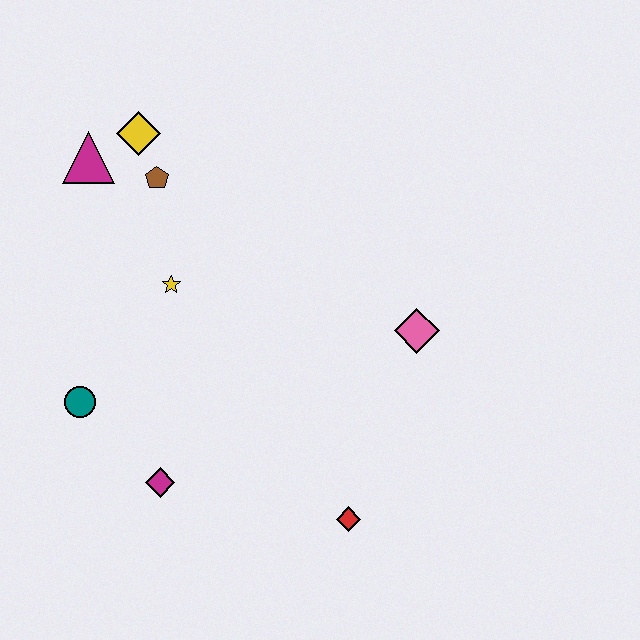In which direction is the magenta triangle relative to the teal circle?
The magenta triangle is above the teal circle.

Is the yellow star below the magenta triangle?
Yes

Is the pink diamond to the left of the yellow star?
No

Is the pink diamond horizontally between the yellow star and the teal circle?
No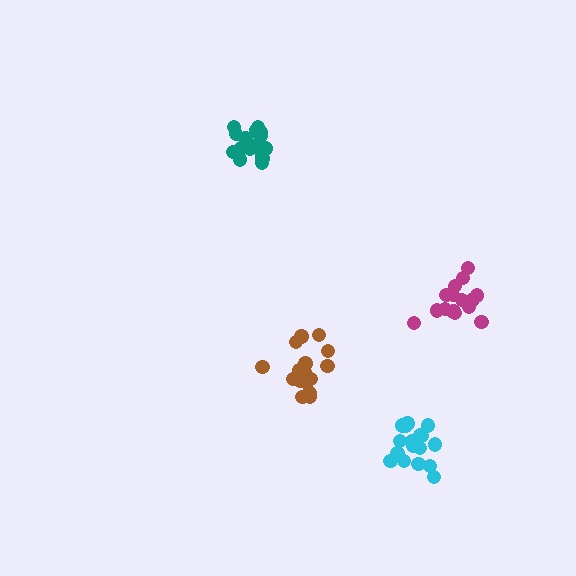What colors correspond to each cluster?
The clusters are colored: brown, cyan, teal, magenta.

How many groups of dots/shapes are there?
There are 4 groups.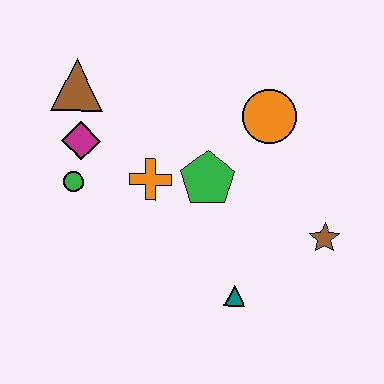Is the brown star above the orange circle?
No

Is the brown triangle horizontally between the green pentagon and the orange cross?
No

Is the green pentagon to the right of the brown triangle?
Yes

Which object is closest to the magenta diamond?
The green circle is closest to the magenta diamond.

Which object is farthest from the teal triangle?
The brown triangle is farthest from the teal triangle.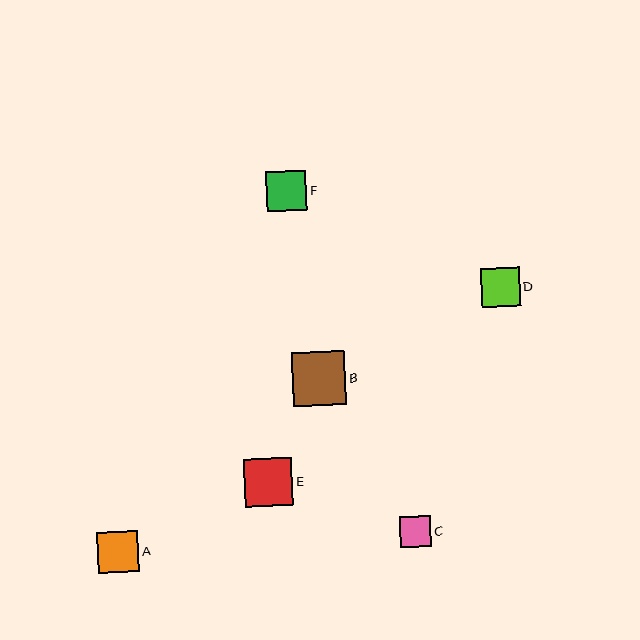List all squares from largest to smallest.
From largest to smallest: B, E, A, F, D, C.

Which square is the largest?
Square B is the largest with a size of approximately 53 pixels.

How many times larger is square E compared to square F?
Square E is approximately 1.2 times the size of square F.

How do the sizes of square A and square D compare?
Square A and square D are approximately the same size.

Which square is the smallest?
Square C is the smallest with a size of approximately 31 pixels.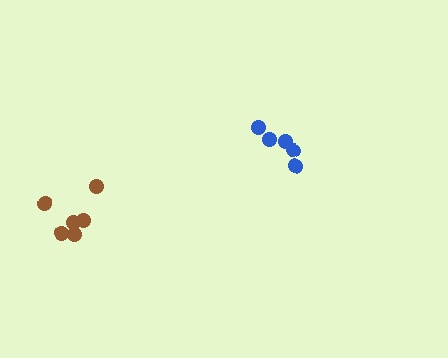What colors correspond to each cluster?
The clusters are colored: blue, brown.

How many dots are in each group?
Group 1: 5 dots, Group 2: 6 dots (11 total).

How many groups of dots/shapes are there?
There are 2 groups.